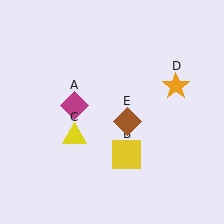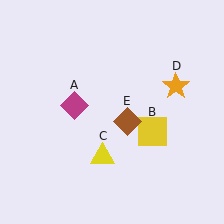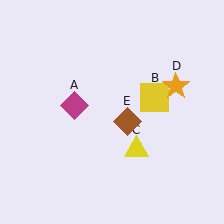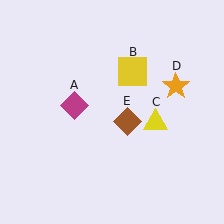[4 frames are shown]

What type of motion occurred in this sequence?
The yellow square (object B), yellow triangle (object C) rotated counterclockwise around the center of the scene.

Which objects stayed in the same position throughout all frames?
Magenta diamond (object A) and orange star (object D) and brown diamond (object E) remained stationary.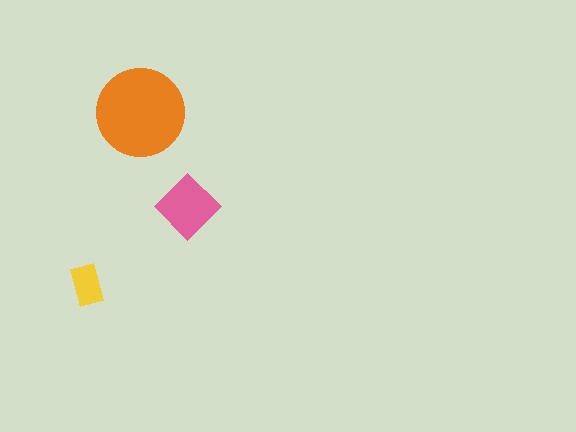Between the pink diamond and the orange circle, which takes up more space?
The orange circle.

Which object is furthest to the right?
The pink diamond is rightmost.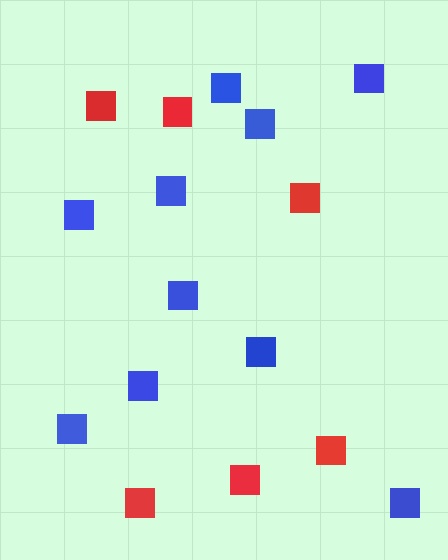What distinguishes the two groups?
There are 2 groups: one group of blue squares (10) and one group of red squares (6).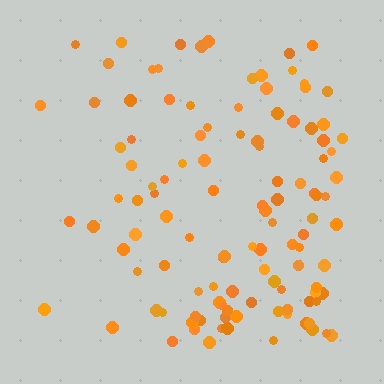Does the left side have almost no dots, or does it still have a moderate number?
Still a moderate number, just noticeably fewer than the right.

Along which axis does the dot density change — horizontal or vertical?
Horizontal.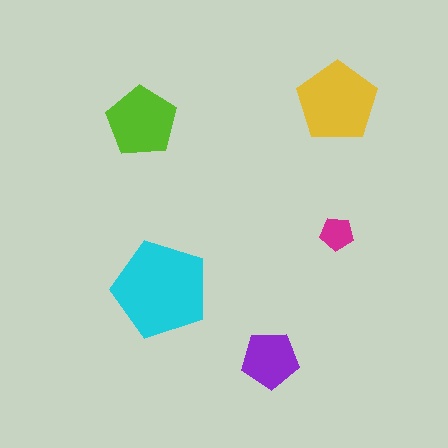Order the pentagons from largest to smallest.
the cyan one, the yellow one, the lime one, the purple one, the magenta one.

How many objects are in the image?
There are 5 objects in the image.